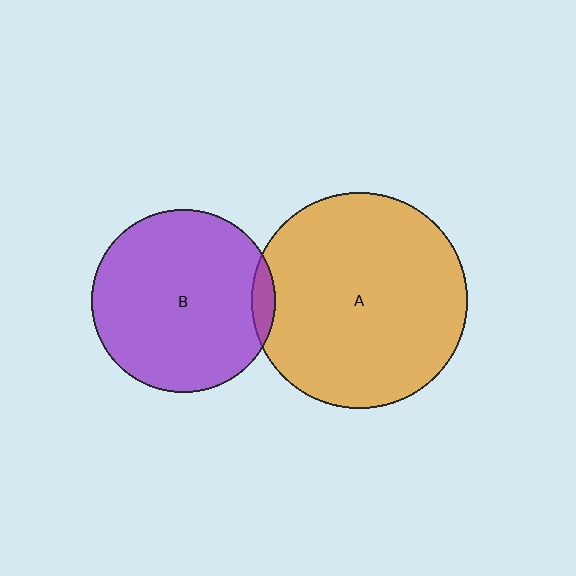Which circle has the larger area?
Circle A (orange).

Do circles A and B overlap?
Yes.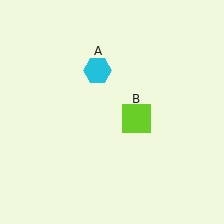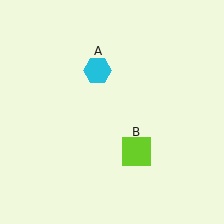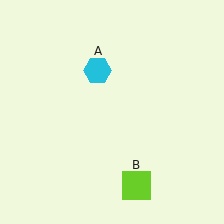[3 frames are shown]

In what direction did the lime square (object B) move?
The lime square (object B) moved down.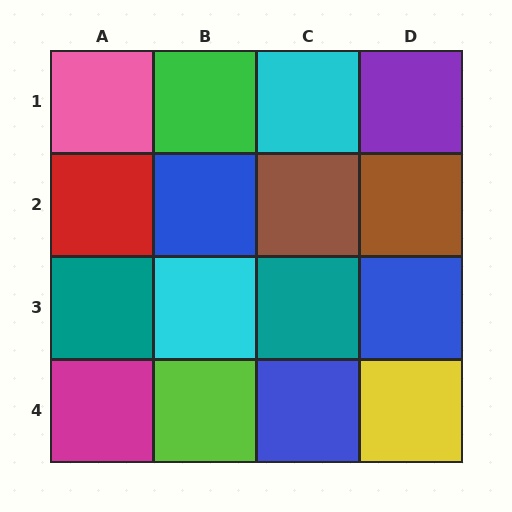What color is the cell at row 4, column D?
Yellow.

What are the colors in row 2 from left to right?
Red, blue, brown, brown.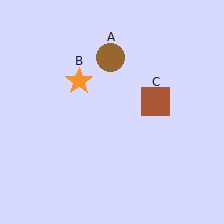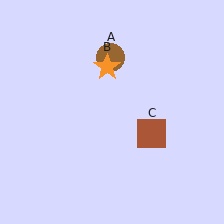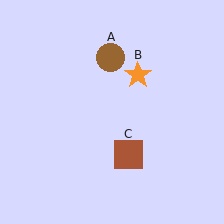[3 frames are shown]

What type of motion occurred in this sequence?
The orange star (object B), brown square (object C) rotated clockwise around the center of the scene.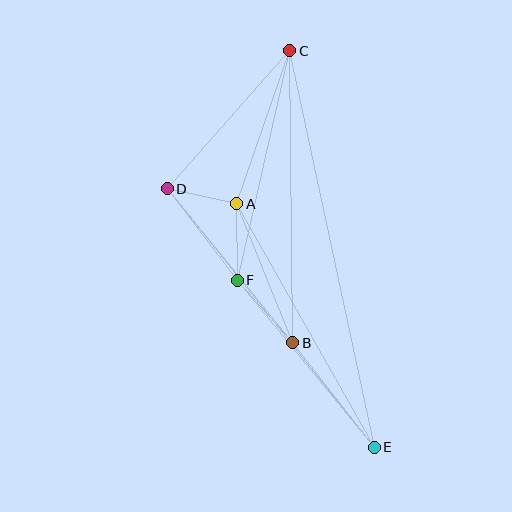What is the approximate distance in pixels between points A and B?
The distance between A and B is approximately 150 pixels.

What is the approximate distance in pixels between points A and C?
The distance between A and C is approximately 162 pixels.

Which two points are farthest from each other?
Points C and E are farthest from each other.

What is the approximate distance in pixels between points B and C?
The distance between B and C is approximately 292 pixels.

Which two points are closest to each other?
Points A and D are closest to each other.